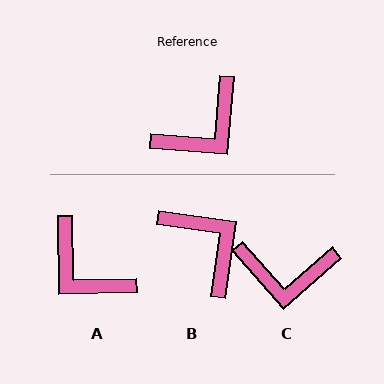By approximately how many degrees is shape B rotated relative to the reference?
Approximately 87 degrees counter-clockwise.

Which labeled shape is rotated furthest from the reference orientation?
B, about 87 degrees away.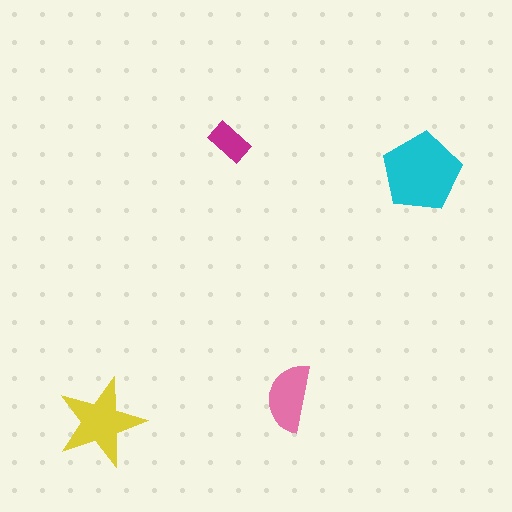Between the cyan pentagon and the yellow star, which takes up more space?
The cyan pentagon.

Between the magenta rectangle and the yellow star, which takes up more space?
The yellow star.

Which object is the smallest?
The magenta rectangle.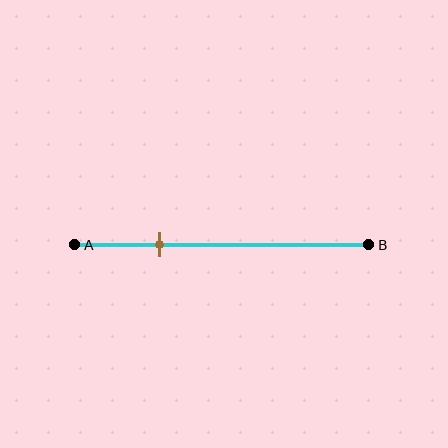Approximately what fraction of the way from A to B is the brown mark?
The brown mark is approximately 30% of the way from A to B.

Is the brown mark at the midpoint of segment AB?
No, the mark is at about 30% from A, not at the 50% midpoint.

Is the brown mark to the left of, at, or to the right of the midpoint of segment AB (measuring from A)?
The brown mark is to the left of the midpoint of segment AB.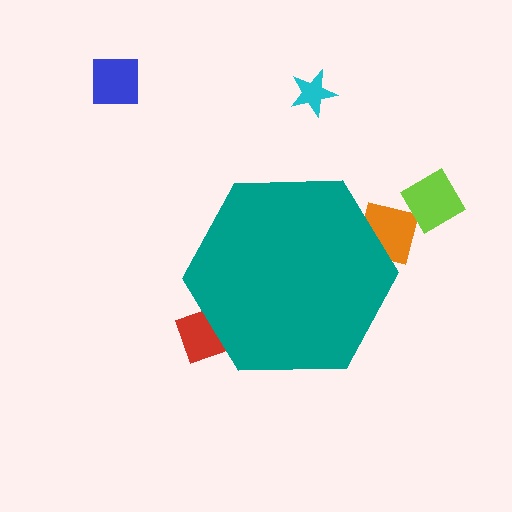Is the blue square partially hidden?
No, the blue square is fully visible.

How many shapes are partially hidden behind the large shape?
2 shapes are partially hidden.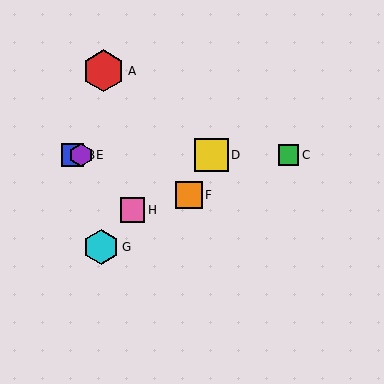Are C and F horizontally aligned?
No, C is at y≈155 and F is at y≈195.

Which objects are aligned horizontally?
Objects B, C, D, E are aligned horizontally.